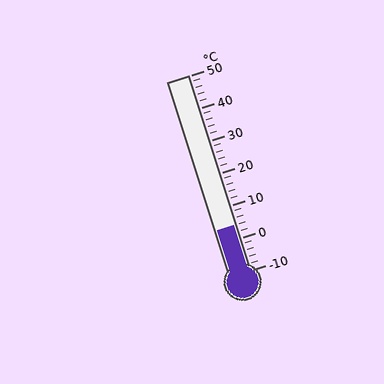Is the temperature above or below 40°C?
The temperature is below 40°C.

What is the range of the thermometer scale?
The thermometer scale ranges from -10°C to 50°C.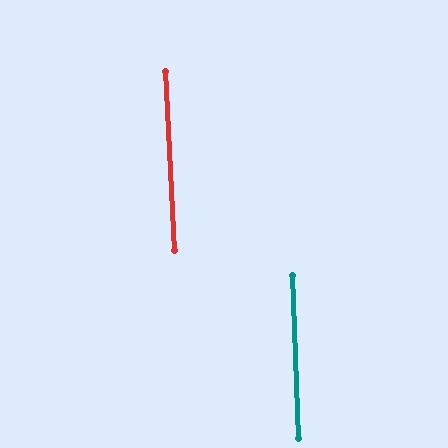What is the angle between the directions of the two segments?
Approximately 1 degree.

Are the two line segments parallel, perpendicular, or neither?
Parallel — their directions differ by only 0.8°.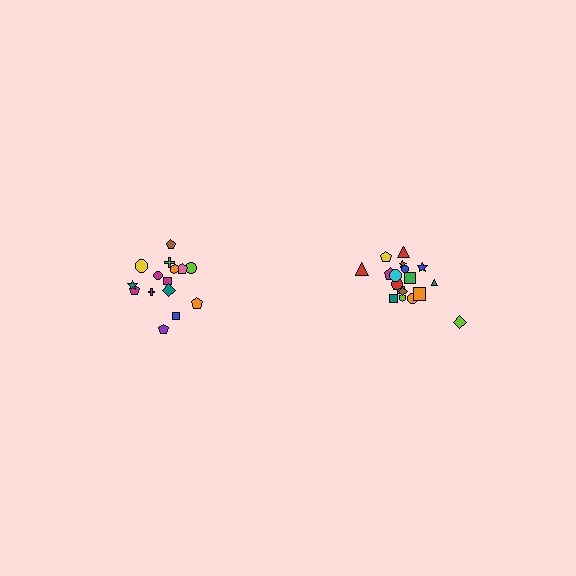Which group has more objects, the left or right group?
The right group.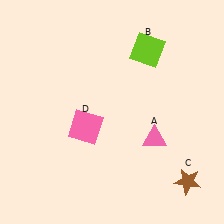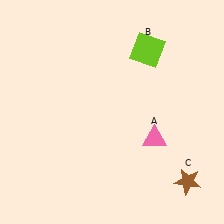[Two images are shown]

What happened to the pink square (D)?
The pink square (D) was removed in Image 2. It was in the bottom-left area of Image 1.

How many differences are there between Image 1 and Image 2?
There is 1 difference between the two images.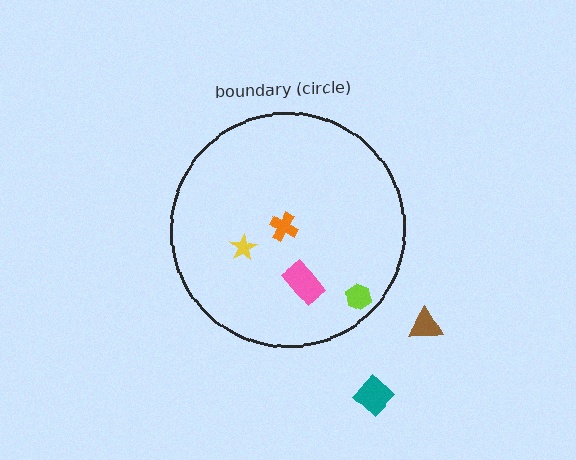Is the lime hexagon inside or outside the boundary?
Inside.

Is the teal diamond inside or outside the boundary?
Outside.